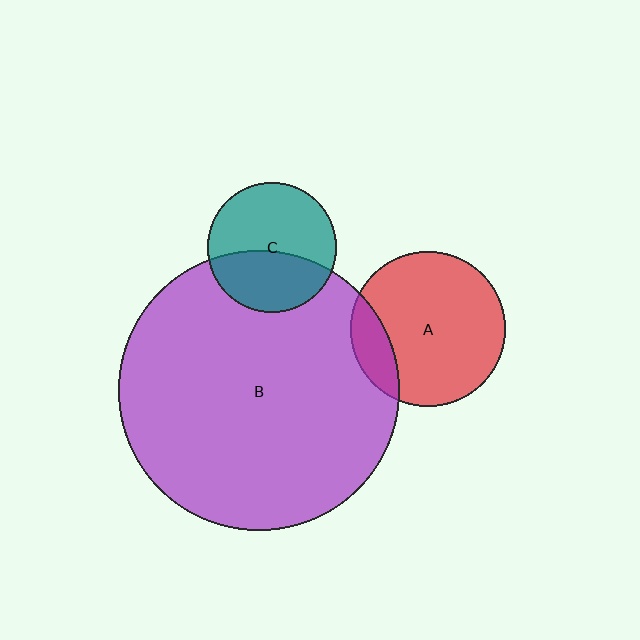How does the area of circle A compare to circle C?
Approximately 1.4 times.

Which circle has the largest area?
Circle B (purple).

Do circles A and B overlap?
Yes.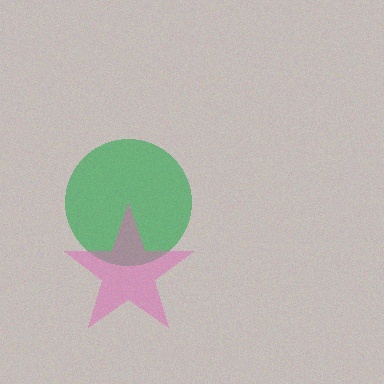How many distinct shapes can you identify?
There are 2 distinct shapes: a green circle, a pink star.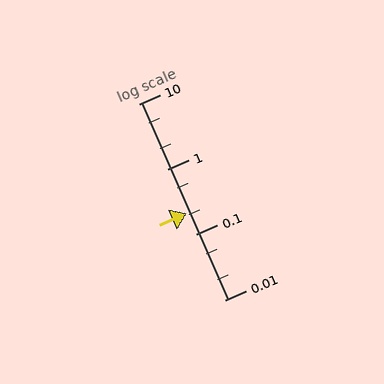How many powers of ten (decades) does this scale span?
The scale spans 3 decades, from 0.01 to 10.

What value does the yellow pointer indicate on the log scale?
The pointer indicates approximately 0.21.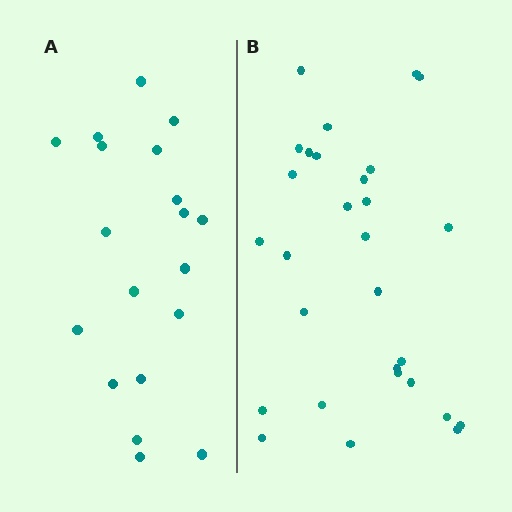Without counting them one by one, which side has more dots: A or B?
Region B (the right region) has more dots.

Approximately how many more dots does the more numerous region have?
Region B has roughly 10 or so more dots than region A.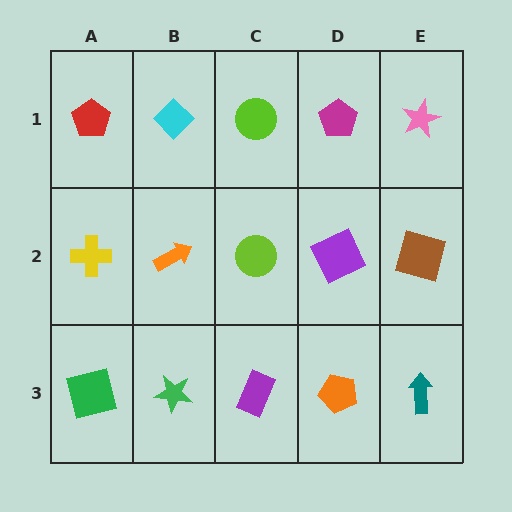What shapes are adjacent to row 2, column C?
A lime circle (row 1, column C), a purple rectangle (row 3, column C), an orange arrow (row 2, column B), a purple square (row 2, column D).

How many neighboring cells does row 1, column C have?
3.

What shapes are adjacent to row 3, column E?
A brown square (row 2, column E), an orange pentagon (row 3, column D).